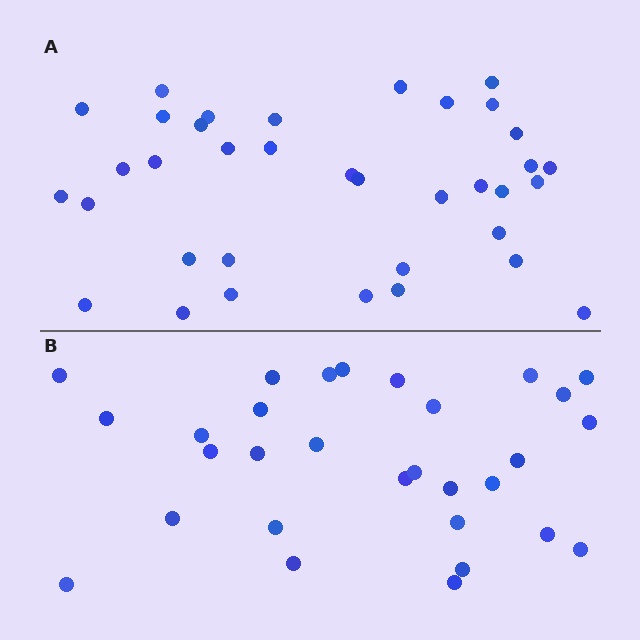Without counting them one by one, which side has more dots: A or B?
Region A (the top region) has more dots.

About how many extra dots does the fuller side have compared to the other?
Region A has about 6 more dots than region B.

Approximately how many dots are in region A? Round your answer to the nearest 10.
About 40 dots. (The exact count is 36, which rounds to 40.)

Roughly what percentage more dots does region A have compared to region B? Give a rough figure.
About 20% more.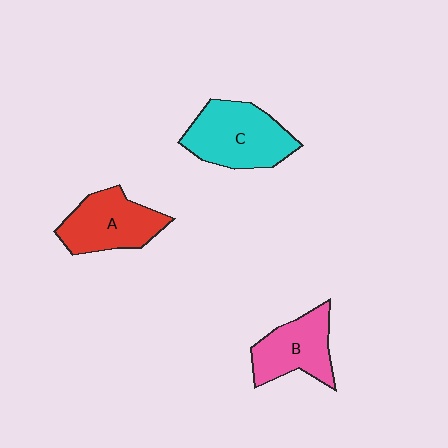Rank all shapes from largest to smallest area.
From largest to smallest: C (cyan), A (red), B (pink).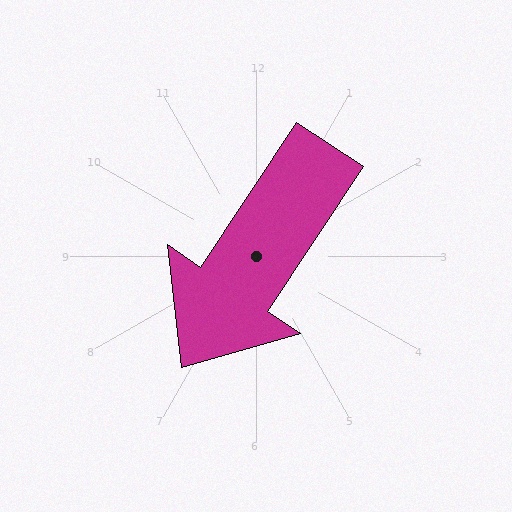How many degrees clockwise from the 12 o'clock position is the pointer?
Approximately 214 degrees.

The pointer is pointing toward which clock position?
Roughly 7 o'clock.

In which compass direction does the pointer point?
Southwest.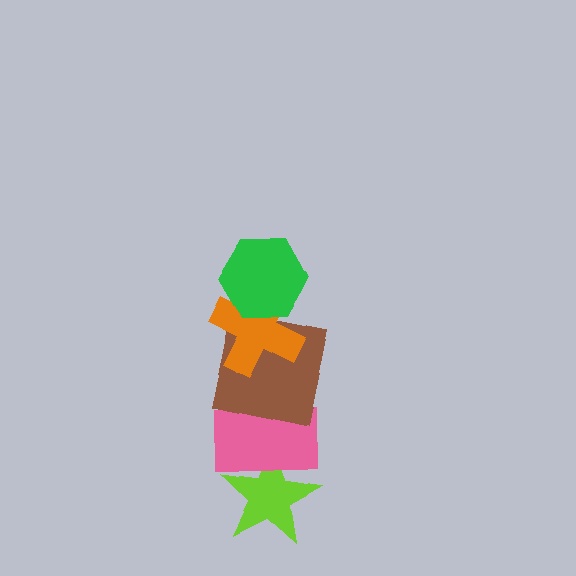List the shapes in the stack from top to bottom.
From top to bottom: the green hexagon, the orange cross, the brown square, the pink rectangle, the lime star.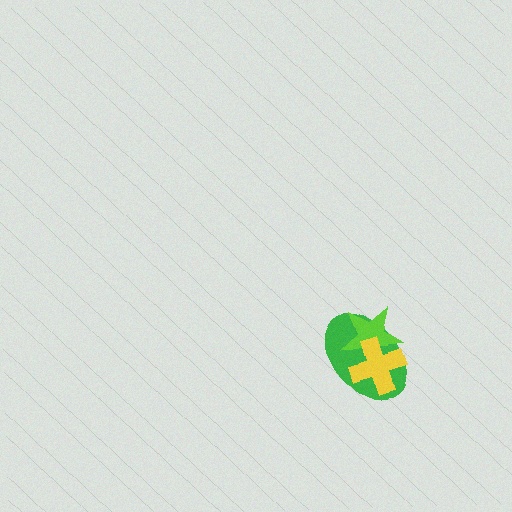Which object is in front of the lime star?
The yellow cross is in front of the lime star.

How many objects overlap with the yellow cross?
2 objects overlap with the yellow cross.